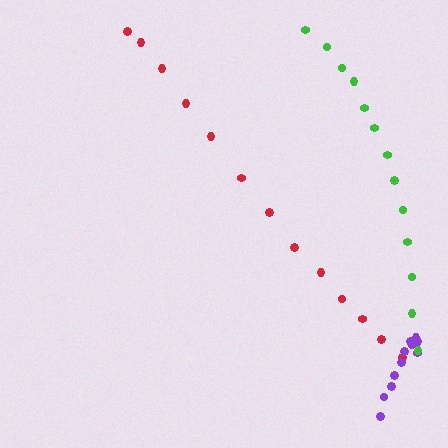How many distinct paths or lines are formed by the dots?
There are 3 distinct paths.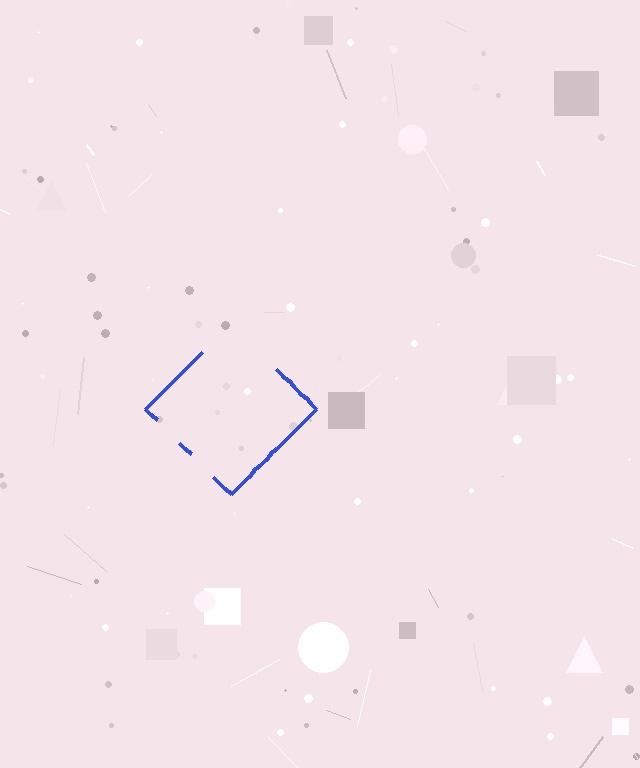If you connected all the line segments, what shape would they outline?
They would outline a diamond.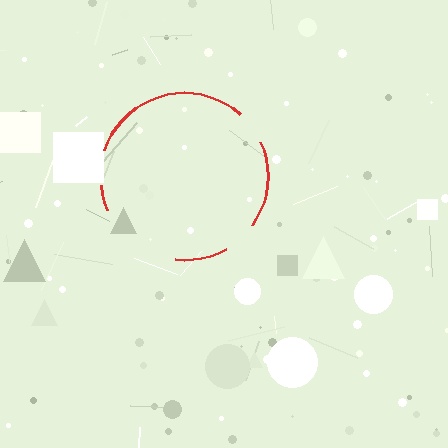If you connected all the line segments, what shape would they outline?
They would outline a circle.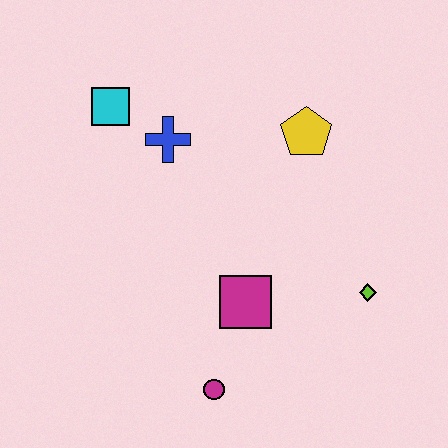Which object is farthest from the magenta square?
The cyan square is farthest from the magenta square.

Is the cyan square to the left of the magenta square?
Yes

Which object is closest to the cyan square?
The blue cross is closest to the cyan square.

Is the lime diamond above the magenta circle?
Yes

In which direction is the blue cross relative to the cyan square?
The blue cross is to the right of the cyan square.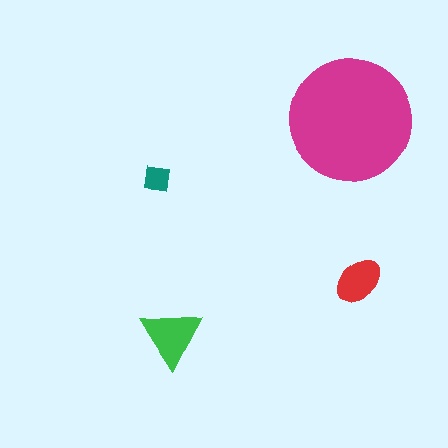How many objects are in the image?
There are 4 objects in the image.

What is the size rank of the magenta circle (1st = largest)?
1st.